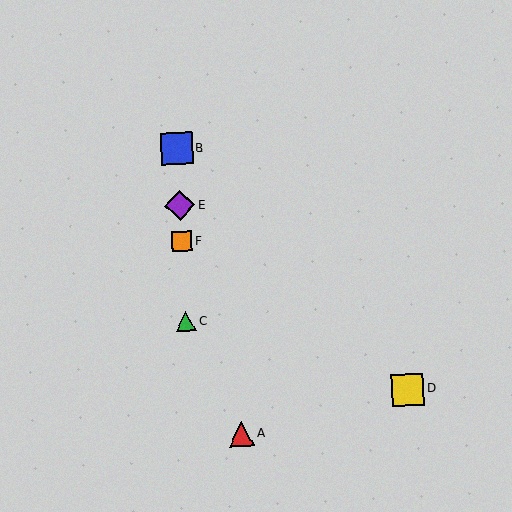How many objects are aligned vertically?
4 objects (B, C, E, F) are aligned vertically.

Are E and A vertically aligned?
No, E is at x≈180 and A is at x≈242.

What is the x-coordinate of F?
Object F is at x≈182.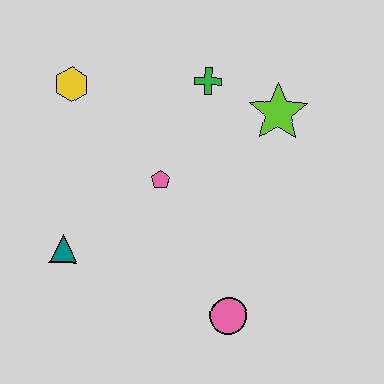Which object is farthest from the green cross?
The pink circle is farthest from the green cross.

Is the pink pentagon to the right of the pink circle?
No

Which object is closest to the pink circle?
The pink pentagon is closest to the pink circle.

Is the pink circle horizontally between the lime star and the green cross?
Yes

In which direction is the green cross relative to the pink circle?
The green cross is above the pink circle.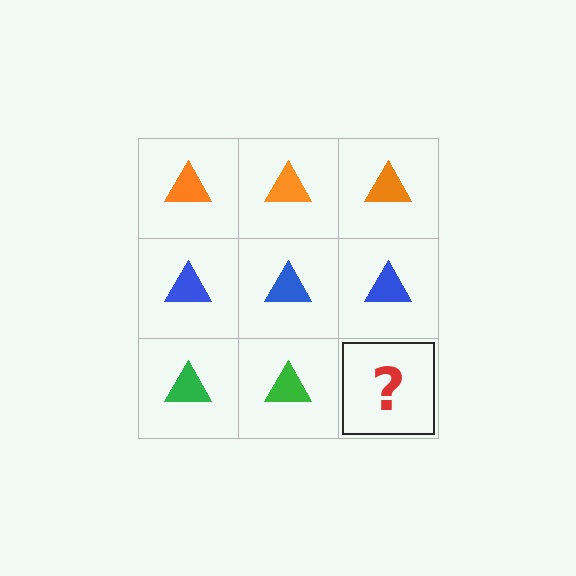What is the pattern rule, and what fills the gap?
The rule is that each row has a consistent color. The gap should be filled with a green triangle.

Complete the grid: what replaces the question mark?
The question mark should be replaced with a green triangle.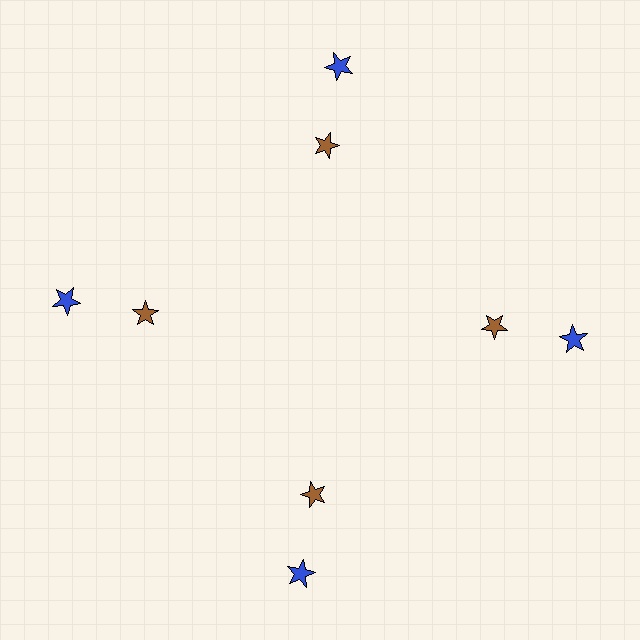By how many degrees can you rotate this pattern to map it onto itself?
The pattern maps onto itself every 90 degrees of rotation.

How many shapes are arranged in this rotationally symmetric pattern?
There are 8 shapes, arranged in 4 groups of 2.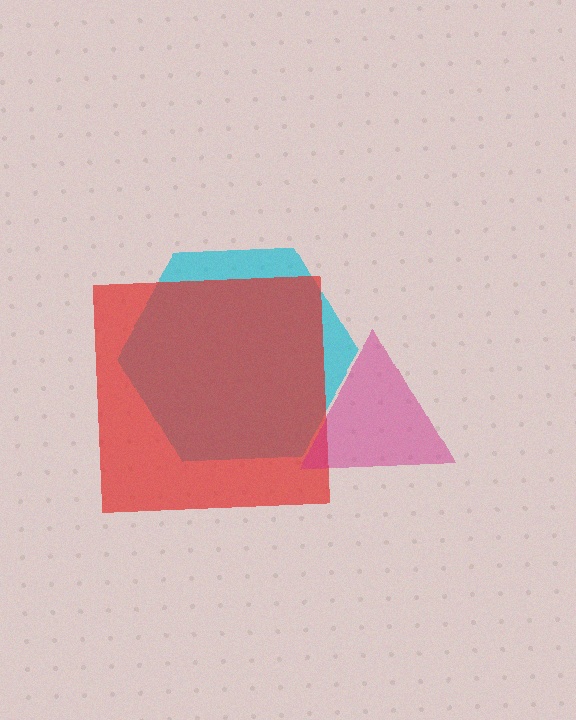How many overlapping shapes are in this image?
There are 3 overlapping shapes in the image.